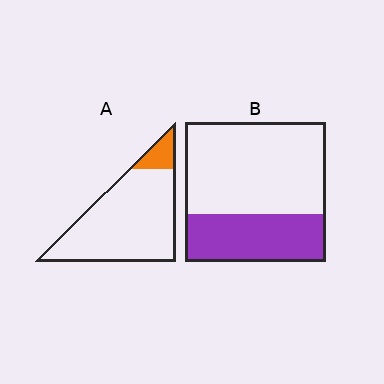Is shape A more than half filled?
No.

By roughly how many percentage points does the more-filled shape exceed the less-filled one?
By roughly 25 percentage points (B over A).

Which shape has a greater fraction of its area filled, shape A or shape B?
Shape B.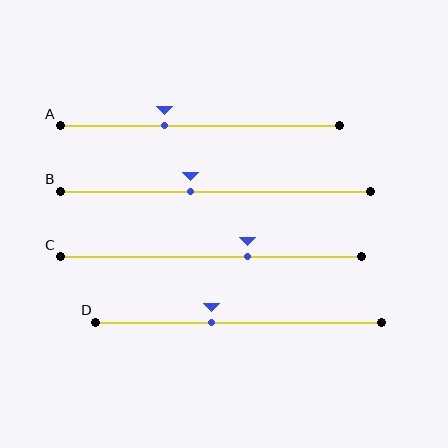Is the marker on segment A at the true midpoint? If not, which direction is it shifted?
No, the marker on segment A is shifted to the left by about 13% of the segment length.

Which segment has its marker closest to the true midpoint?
Segment B has its marker closest to the true midpoint.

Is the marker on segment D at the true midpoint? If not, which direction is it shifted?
No, the marker on segment D is shifted to the left by about 9% of the segment length.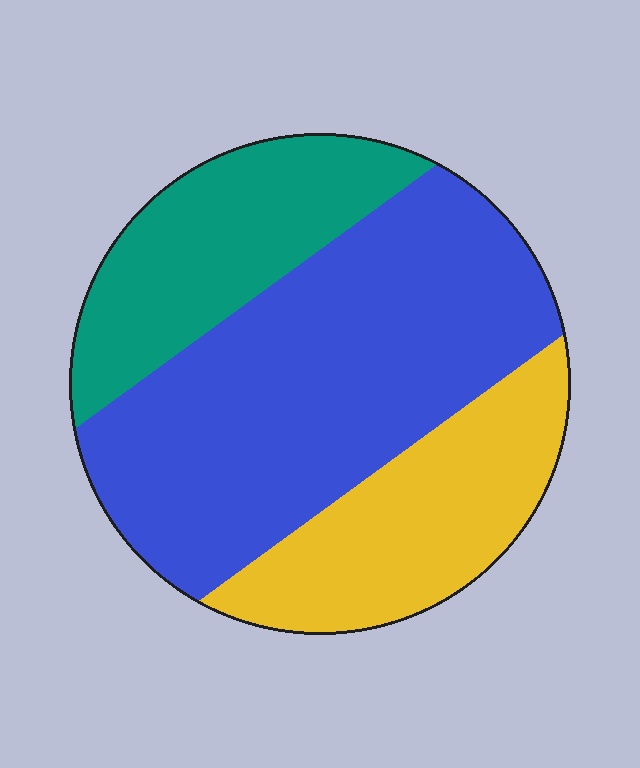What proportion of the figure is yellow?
Yellow covers 24% of the figure.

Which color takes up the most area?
Blue, at roughly 50%.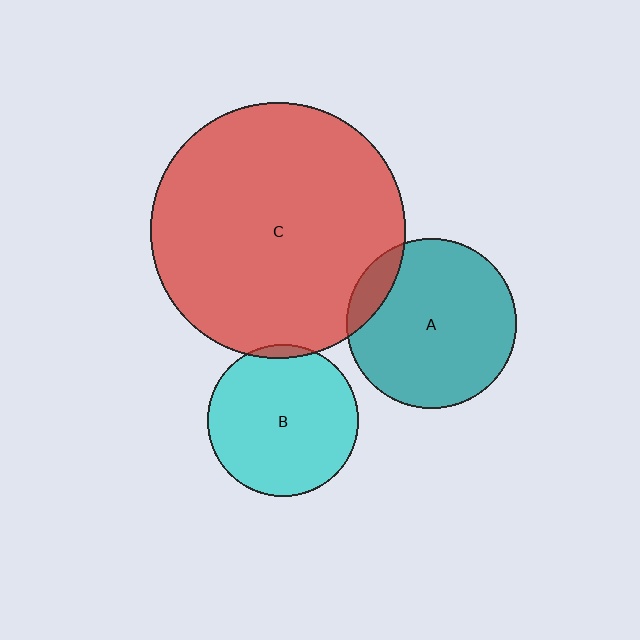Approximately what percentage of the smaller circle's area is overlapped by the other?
Approximately 5%.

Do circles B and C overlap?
Yes.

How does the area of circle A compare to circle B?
Approximately 1.3 times.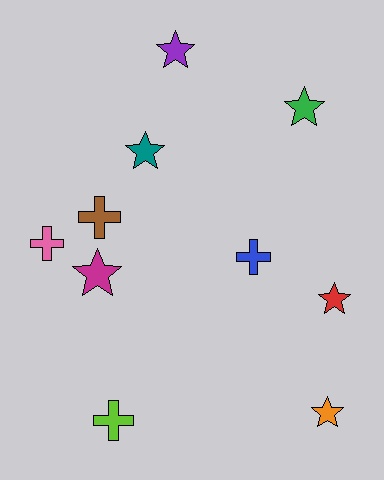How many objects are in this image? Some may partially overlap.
There are 10 objects.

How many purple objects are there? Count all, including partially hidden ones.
There is 1 purple object.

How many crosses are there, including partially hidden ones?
There are 4 crosses.